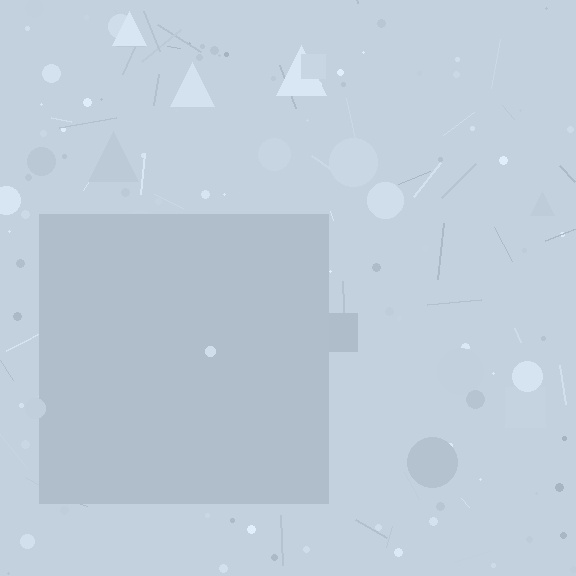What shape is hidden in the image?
A square is hidden in the image.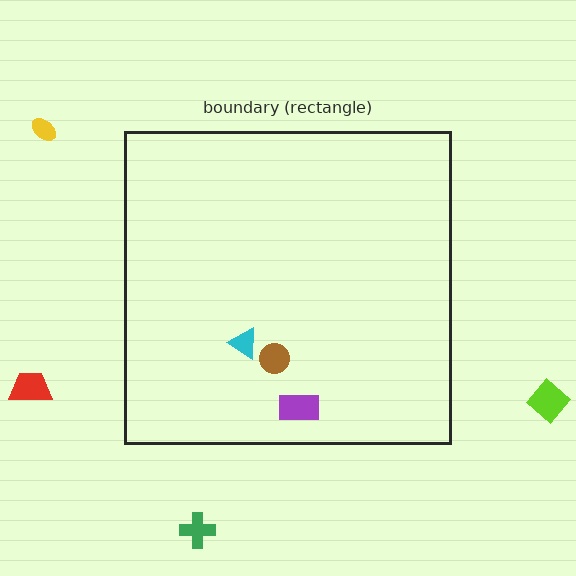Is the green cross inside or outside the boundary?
Outside.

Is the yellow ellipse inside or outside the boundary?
Outside.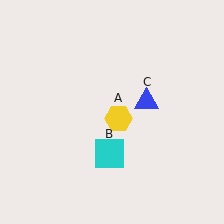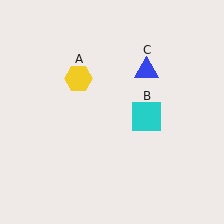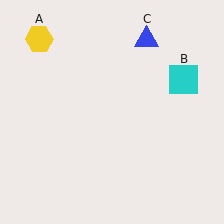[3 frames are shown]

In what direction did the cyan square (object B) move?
The cyan square (object B) moved up and to the right.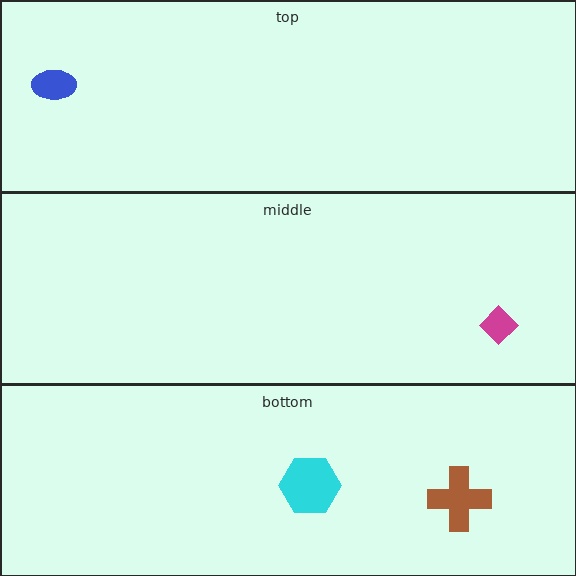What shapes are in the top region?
The blue ellipse.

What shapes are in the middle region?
The magenta diamond.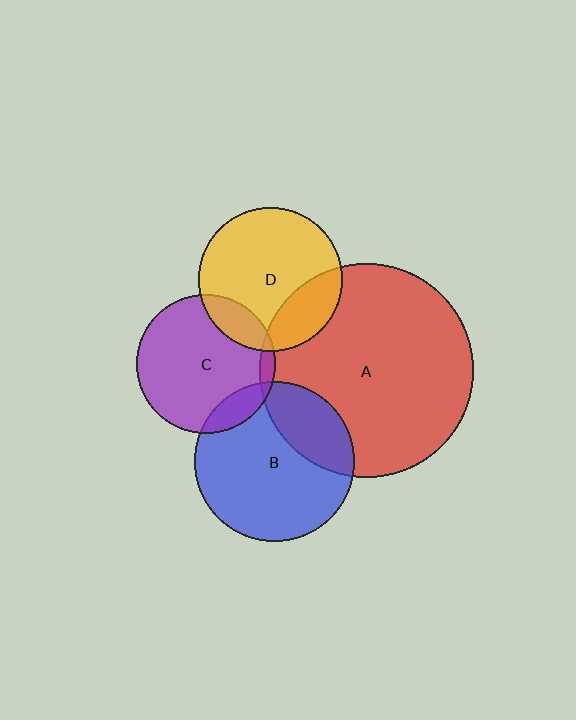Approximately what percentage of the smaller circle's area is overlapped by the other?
Approximately 10%.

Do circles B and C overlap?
Yes.